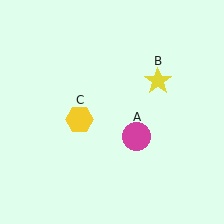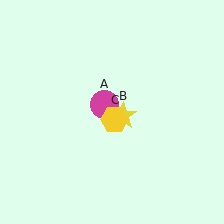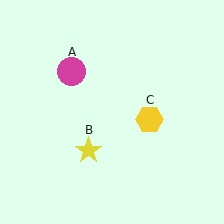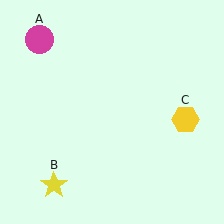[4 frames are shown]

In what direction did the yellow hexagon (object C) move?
The yellow hexagon (object C) moved right.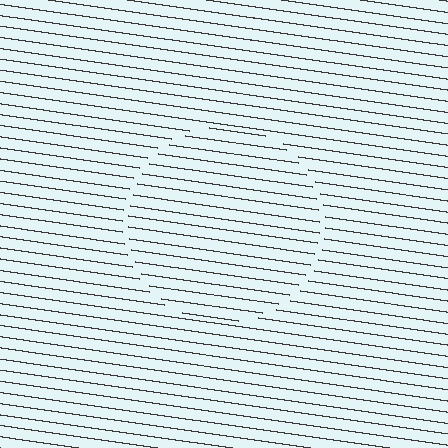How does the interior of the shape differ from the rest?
The interior of the shape contains the same grating, shifted by half a period — the contour is defined by the phase discontinuity where line-ends from the inner and outer gratings abut.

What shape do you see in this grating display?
An illusory circle. The interior of the shape contains the same grating, shifted by half a period — the contour is defined by the phase discontinuity where line-ends from the inner and outer gratings abut.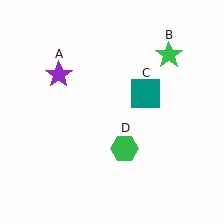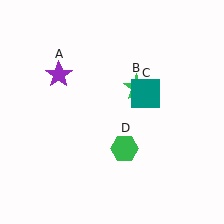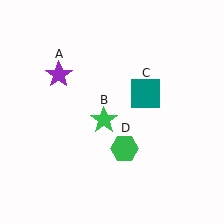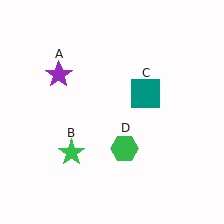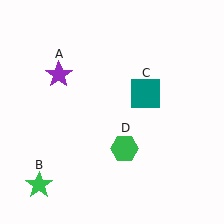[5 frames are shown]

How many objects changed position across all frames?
1 object changed position: green star (object B).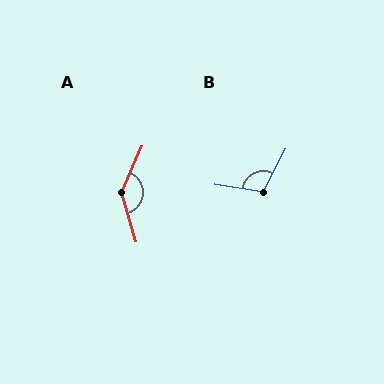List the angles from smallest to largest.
B (109°), A (140°).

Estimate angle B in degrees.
Approximately 109 degrees.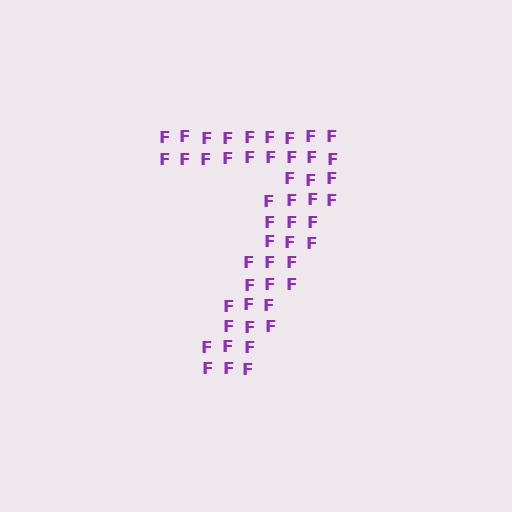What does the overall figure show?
The overall figure shows the digit 7.